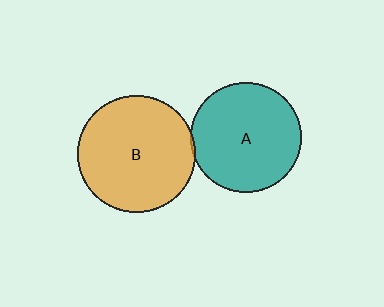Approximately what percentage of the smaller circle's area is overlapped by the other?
Approximately 5%.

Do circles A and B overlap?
Yes.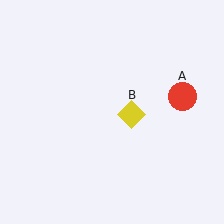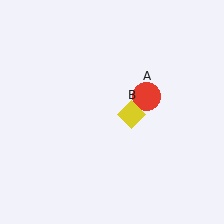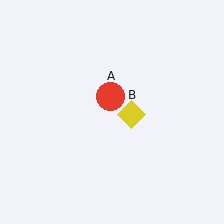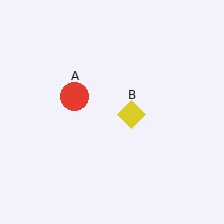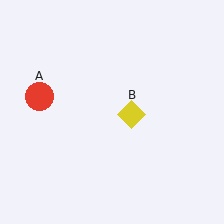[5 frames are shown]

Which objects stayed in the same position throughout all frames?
Yellow diamond (object B) remained stationary.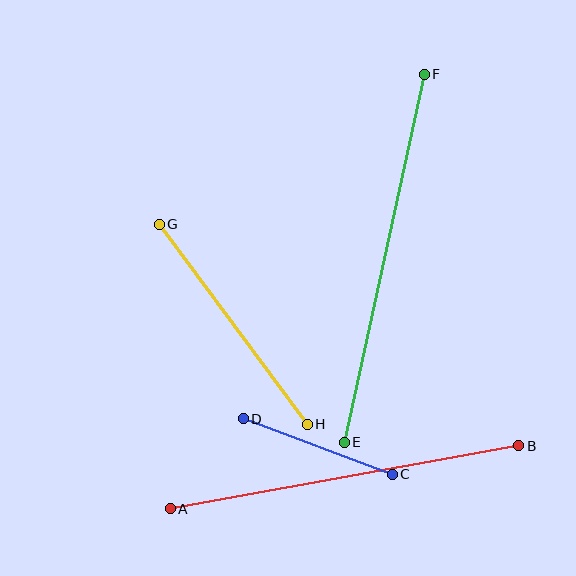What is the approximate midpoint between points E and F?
The midpoint is at approximately (384, 258) pixels.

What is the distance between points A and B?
The distance is approximately 354 pixels.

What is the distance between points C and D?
The distance is approximately 159 pixels.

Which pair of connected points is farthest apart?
Points E and F are farthest apart.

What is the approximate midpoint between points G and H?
The midpoint is at approximately (233, 324) pixels.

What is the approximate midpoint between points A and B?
The midpoint is at approximately (345, 477) pixels.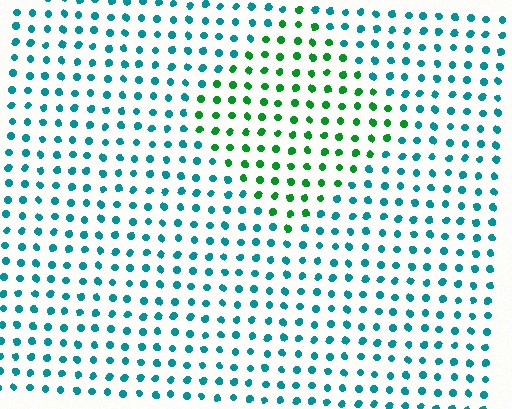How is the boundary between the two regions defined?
The boundary is defined purely by a slight shift in hue (about 48 degrees). Spacing, size, and orientation are identical on both sides.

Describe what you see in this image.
The image is filled with small teal elements in a uniform arrangement. A diamond-shaped region is visible where the elements are tinted to a slightly different hue, forming a subtle color boundary.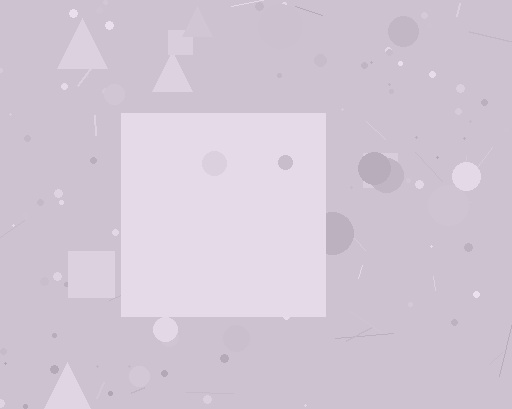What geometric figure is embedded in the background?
A square is embedded in the background.